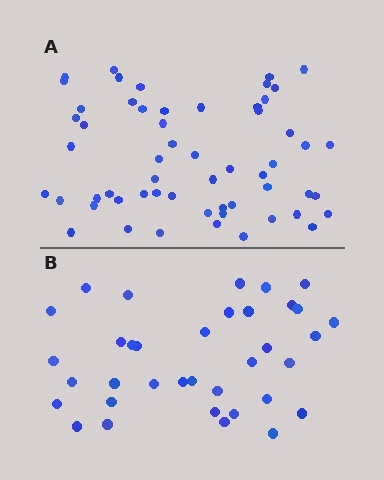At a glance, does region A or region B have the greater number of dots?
Region A (the top region) has more dots.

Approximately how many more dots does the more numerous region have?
Region A has approximately 20 more dots than region B.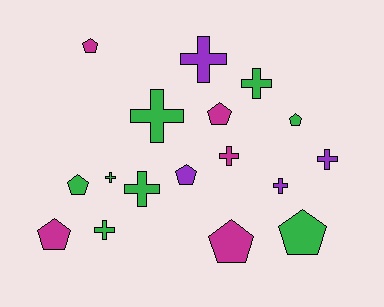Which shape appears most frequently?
Cross, with 9 objects.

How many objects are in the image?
There are 17 objects.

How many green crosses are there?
There are 5 green crosses.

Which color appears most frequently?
Green, with 8 objects.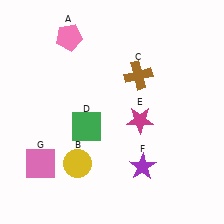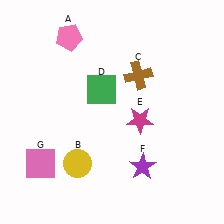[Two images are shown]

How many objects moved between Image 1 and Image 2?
1 object moved between the two images.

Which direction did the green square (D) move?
The green square (D) moved up.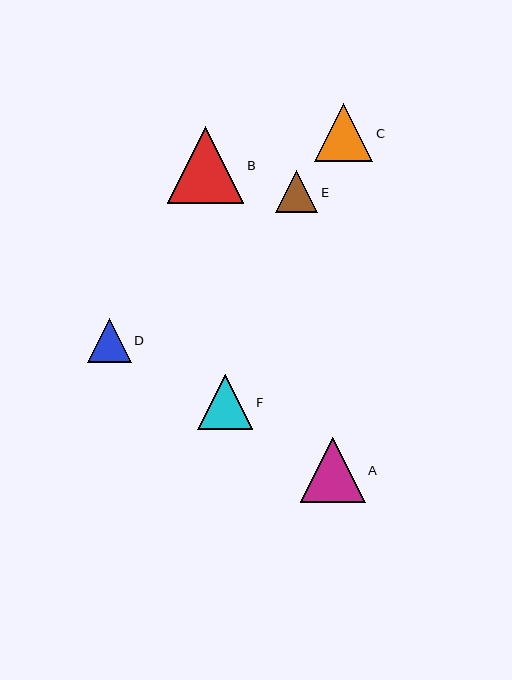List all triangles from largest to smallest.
From largest to smallest: B, A, C, F, D, E.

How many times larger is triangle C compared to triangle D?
Triangle C is approximately 1.3 times the size of triangle D.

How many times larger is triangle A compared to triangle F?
Triangle A is approximately 1.2 times the size of triangle F.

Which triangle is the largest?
Triangle B is the largest with a size of approximately 76 pixels.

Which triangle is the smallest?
Triangle E is the smallest with a size of approximately 42 pixels.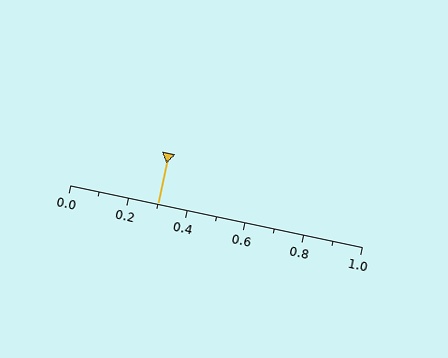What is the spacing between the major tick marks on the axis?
The major ticks are spaced 0.2 apart.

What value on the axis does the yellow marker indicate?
The marker indicates approximately 0.3.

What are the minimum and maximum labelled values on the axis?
The axis runs from 0.0 to 1.0.